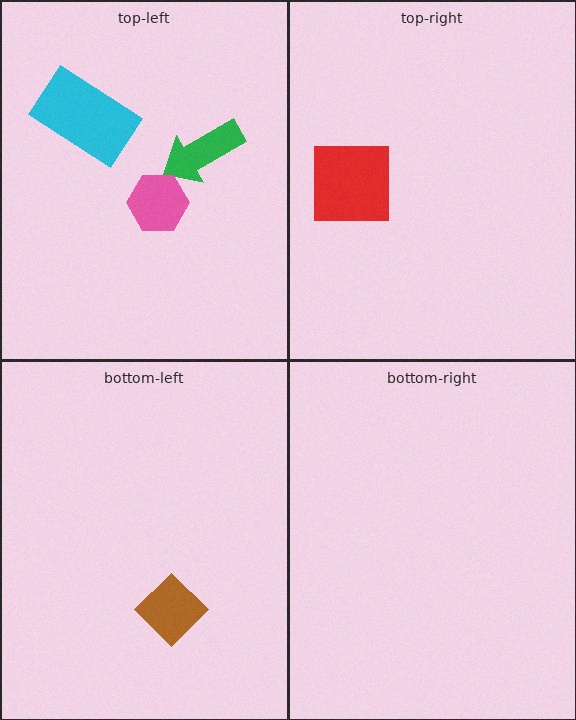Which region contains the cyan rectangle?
The top-left region.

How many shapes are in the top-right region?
1.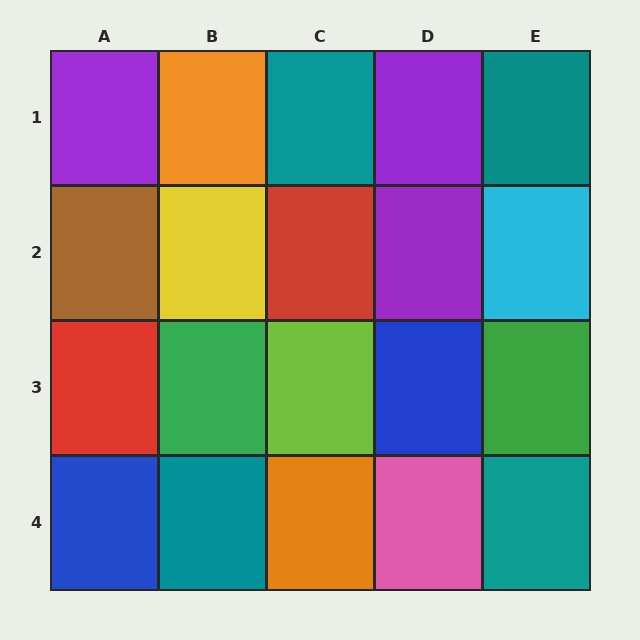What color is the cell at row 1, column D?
Purple.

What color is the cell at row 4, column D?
Pink.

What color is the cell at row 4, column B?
Teal.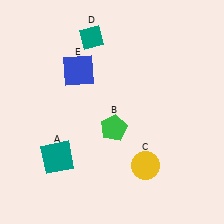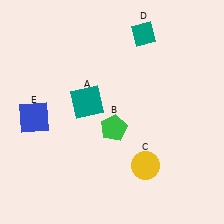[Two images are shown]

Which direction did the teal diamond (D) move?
The teal diamond (D) moved right.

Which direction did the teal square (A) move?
The teal square (A) moved up.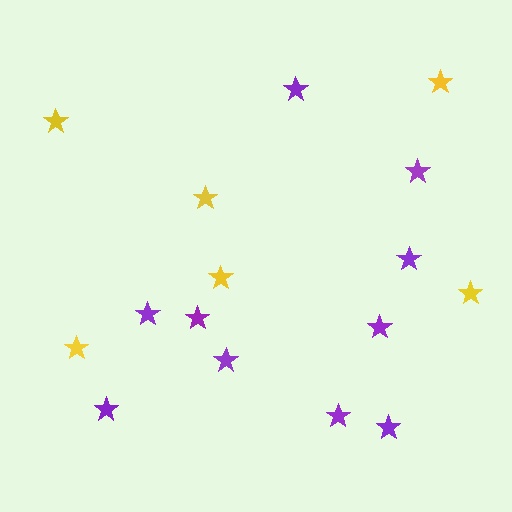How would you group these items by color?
There are 2 groups: one group of purple stars (10) and one group of yellow stars (6).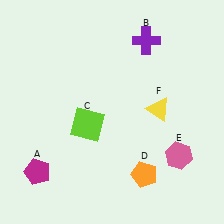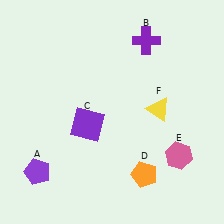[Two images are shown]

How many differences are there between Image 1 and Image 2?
There are 2 differences between the two images.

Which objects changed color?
A changed from magenta to purple. C changed from lime to purple.